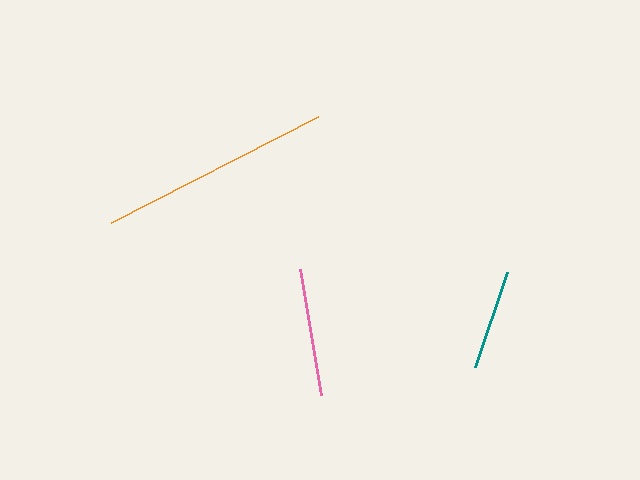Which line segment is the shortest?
The teal line is the shortest at approximately 100 pixels.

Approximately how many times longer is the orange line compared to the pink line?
The orange line is approximately 1.8 times the length of the pink line.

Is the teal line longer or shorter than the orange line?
The orange line is longer than the teal line.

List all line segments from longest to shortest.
From longest to shortest: orange, pink, teal.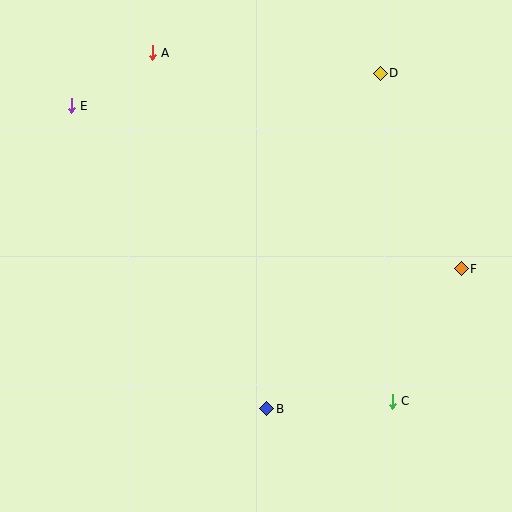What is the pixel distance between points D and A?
The distance between D and A is 229 pixels.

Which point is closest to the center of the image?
Point B at (267, 409) is closest to the center.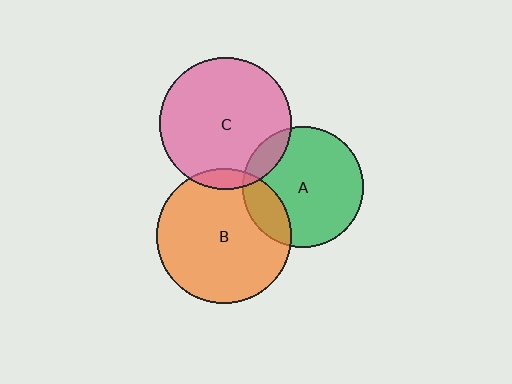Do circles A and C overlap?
Yes.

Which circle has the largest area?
Circle B (orange).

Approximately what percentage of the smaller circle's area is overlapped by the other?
Approximately 10%.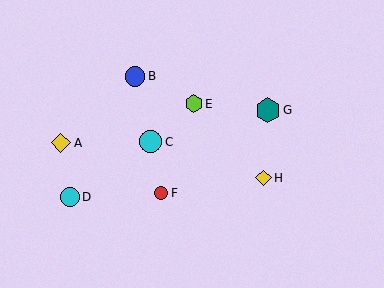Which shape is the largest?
The teal hexagon (labeled G) is the largest.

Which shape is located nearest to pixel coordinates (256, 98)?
The teal hexagon (labeled G) at (268, 110) is nearest to that location.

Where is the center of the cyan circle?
The center of the cyan circle is at (151, 142).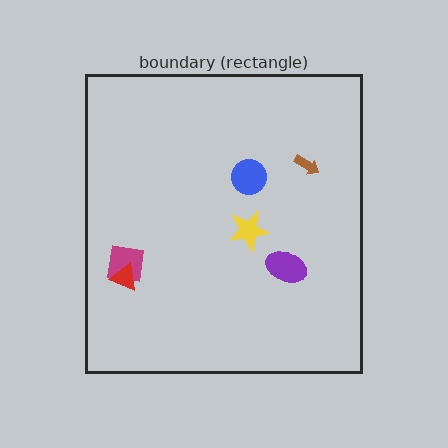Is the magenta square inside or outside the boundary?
Inside.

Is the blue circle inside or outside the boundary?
Inside.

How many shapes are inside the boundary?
6 inside, 0 outside.